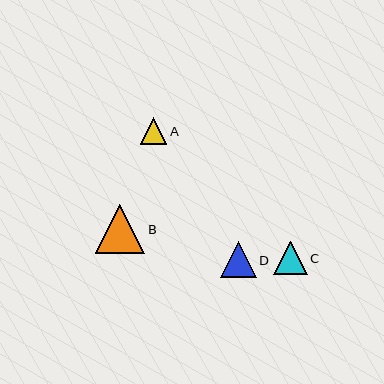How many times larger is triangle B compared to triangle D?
Triangle B is approximately 1.4 times the size of triangle D.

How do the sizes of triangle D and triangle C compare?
Triangle D and triangle C are approximately the same size.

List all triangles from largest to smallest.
From largest to smallest: B, D, C, A.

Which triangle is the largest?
Triangle B is the largest with a size of approximately 49 pixels.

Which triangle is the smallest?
Triangle A is the smallest with a size of approximately 26 pixels.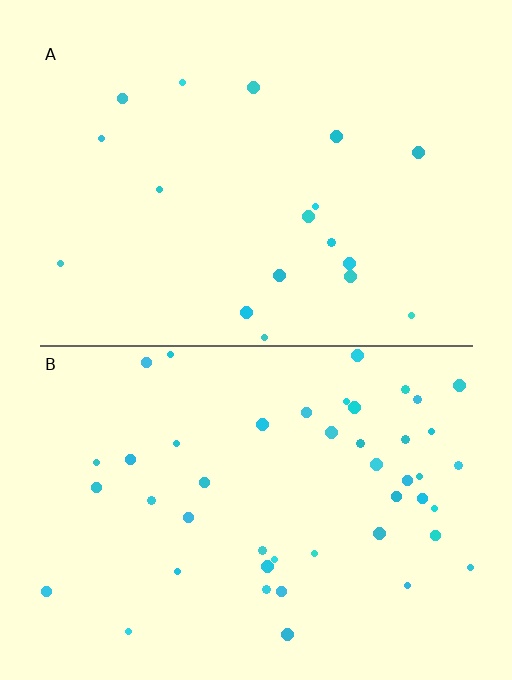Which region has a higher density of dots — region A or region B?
B (the bottom).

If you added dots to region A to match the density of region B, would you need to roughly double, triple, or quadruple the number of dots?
Approximately triple.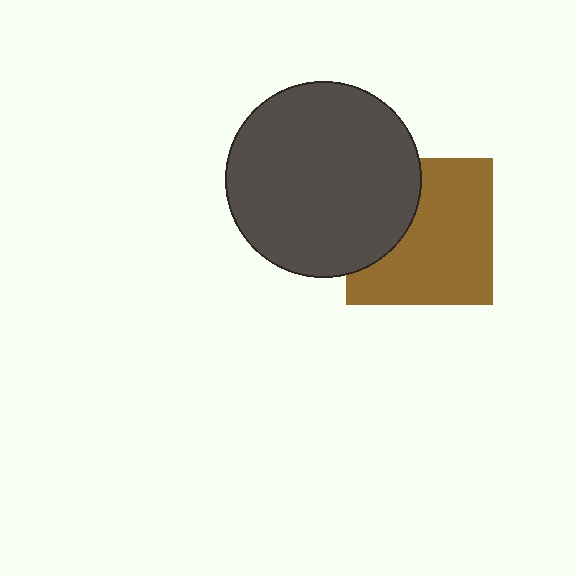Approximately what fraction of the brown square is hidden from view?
Roughly 33% of the brown square is hidden behind the dark gray circle.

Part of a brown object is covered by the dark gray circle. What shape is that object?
It is a square.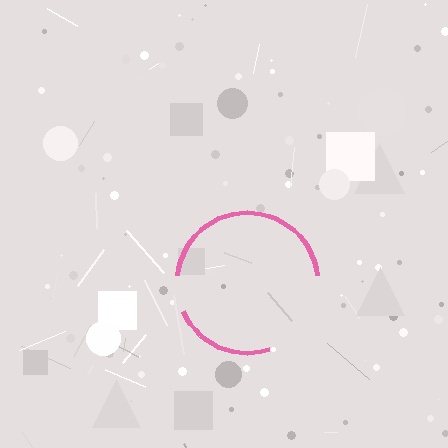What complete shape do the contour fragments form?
The contour fragments form a circle.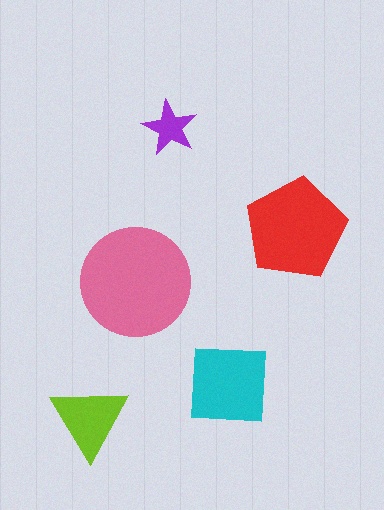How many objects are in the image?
There are 5 objects in the image.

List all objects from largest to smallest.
The pink circle, the red pentagon, the cyan square, the lime triangle, the purple star.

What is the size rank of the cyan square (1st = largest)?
3rd.